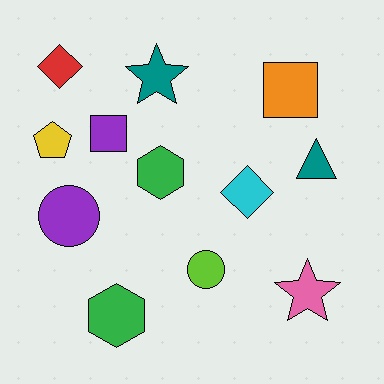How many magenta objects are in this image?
There are no magenta objects.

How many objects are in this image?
There are 12 objects.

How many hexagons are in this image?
There are 2 hexagons.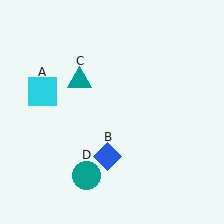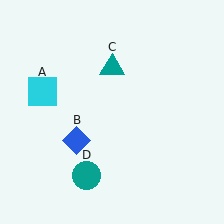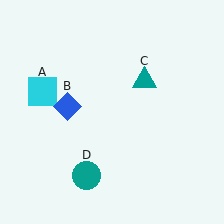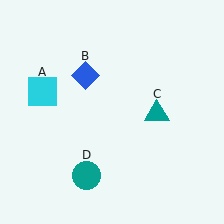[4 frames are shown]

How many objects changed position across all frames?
2 objects changed position: blue diamond (object B), teal triangle (object C).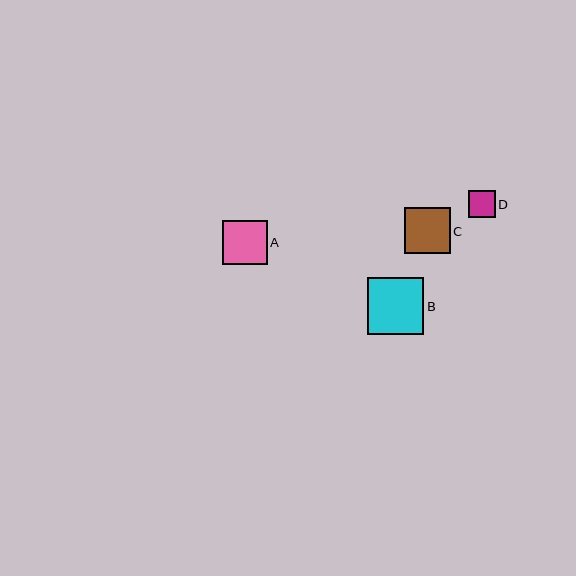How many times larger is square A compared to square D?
Square A is approximately 1.7 times the size of square D.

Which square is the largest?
Square B is the largest with a size of approximately 56 pixels.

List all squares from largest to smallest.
From largest to smallest: B, C, A, D.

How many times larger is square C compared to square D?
Square C is approximately 1.7 times the size of square D.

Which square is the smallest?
Square D is the smallest with a size of approximately 27 pixels.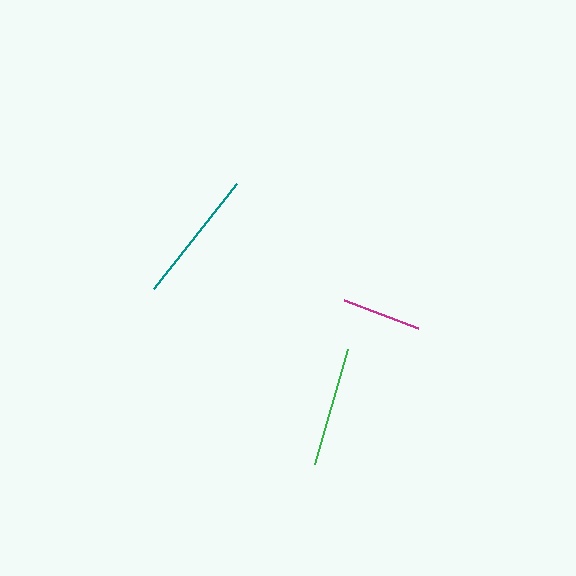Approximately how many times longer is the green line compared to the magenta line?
The green line is approximately 1.5 times the length of the magenta line.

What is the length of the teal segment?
The teal segment is approximately 134 pixels long.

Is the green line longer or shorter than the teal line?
The teal line is longer than the green line.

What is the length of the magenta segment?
The magenta segment is approximately 79 pixels long.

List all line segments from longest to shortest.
From longest to shortest: teal, green, magenta.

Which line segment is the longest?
The teal line is the longest at approximately 134 pixels.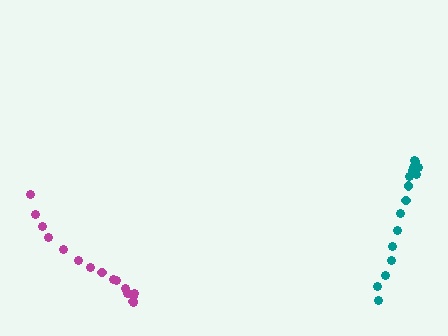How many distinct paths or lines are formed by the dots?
There are 2 distinct paths.